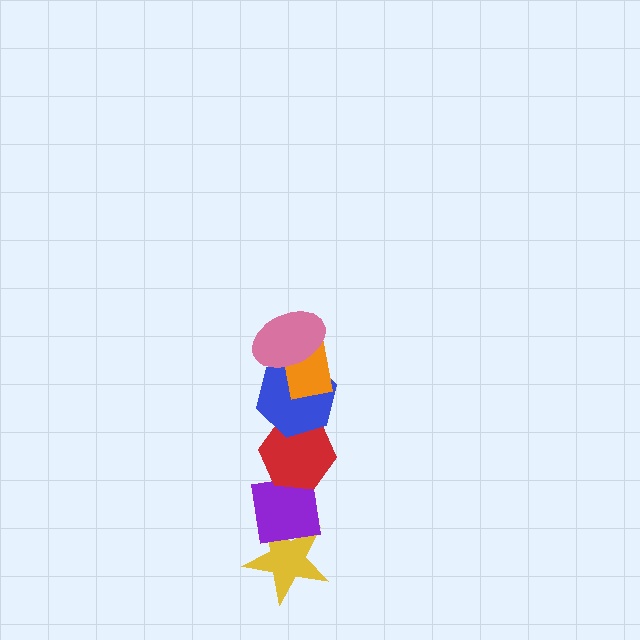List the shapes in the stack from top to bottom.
From top to bottom: the pink ellipse, the orange rectangle, the blue hexagon, the red hexagon, the purple square, the yellow star.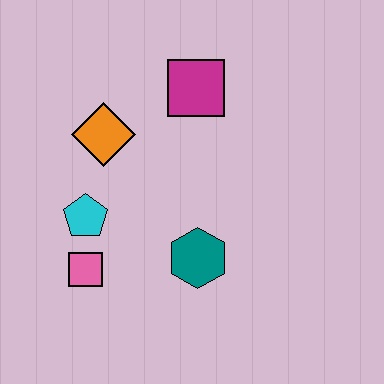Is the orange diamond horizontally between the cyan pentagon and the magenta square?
Yes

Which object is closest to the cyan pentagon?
The pink square is closest to the cyan pentagon.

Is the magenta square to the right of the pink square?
Yes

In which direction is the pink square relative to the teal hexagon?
The pink square is to the left of the teal hexagon.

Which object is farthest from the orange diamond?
The teal hexagon is farthest from the orange diamond.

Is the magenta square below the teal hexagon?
No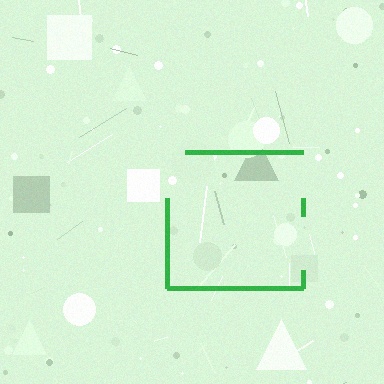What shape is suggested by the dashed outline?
The dashed outline suggests a square.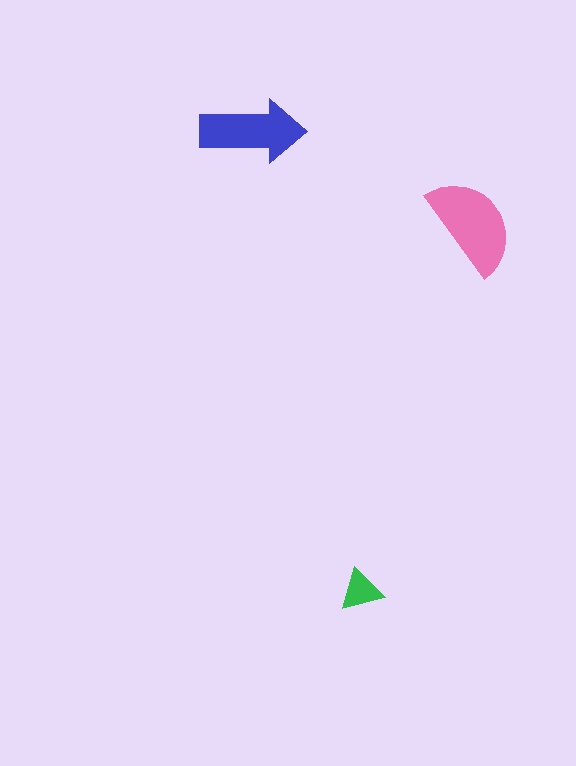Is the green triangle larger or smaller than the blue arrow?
Smaller.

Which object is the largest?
The pink semicircle.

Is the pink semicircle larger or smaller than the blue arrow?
Larger.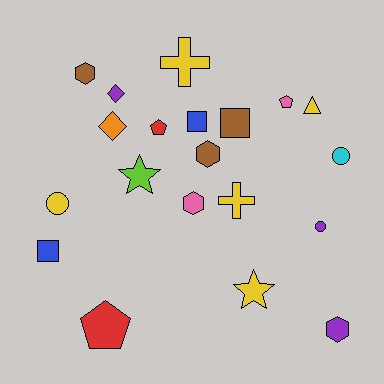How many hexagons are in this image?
There are 4 hexagons.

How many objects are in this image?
There are 20 objects.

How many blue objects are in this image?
There are 2 blue objects.